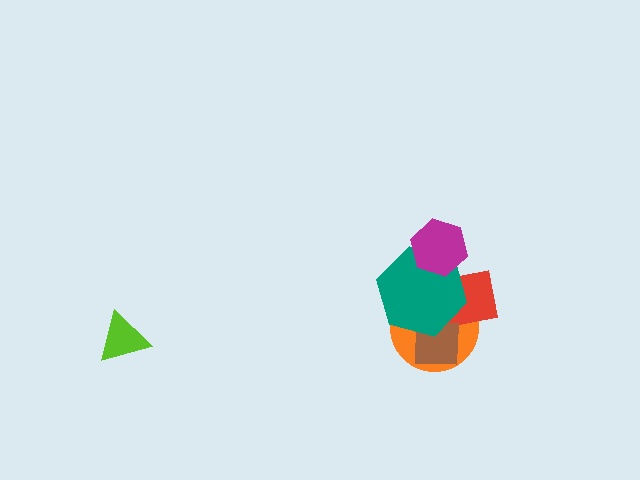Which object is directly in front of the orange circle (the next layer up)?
The red rectangle is directly in front of the orange circle.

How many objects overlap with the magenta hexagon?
2 objects overlap with the magenta hexagon.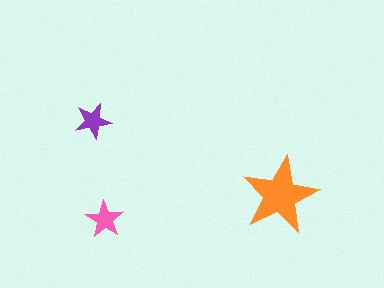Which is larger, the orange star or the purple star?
The orange one.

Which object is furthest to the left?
The purple star is leftmost.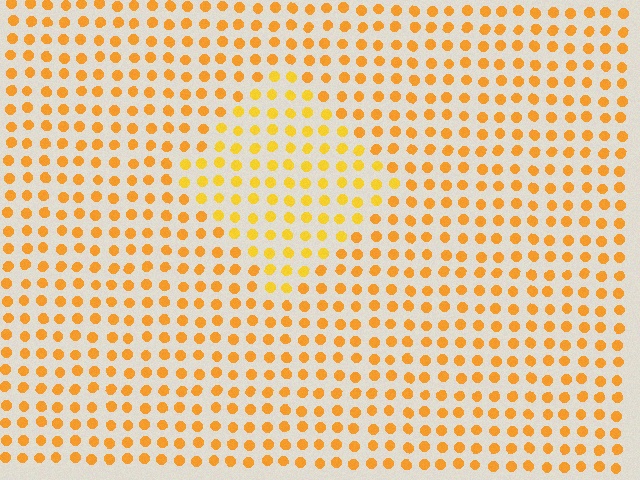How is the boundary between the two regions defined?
The boundary is defined purely by a slight shift in hue (about 16 degrees). Spacing, size, and orientation are identical on both sides.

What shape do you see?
I see a diamond.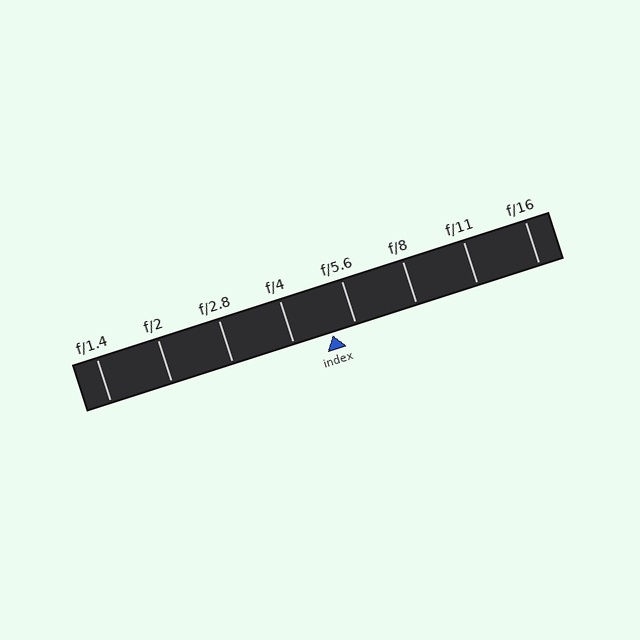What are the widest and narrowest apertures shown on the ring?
The widest aperture shown is f/1.4 and the narrowest is f/16.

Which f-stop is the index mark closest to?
The index mark is closest to f/5.6.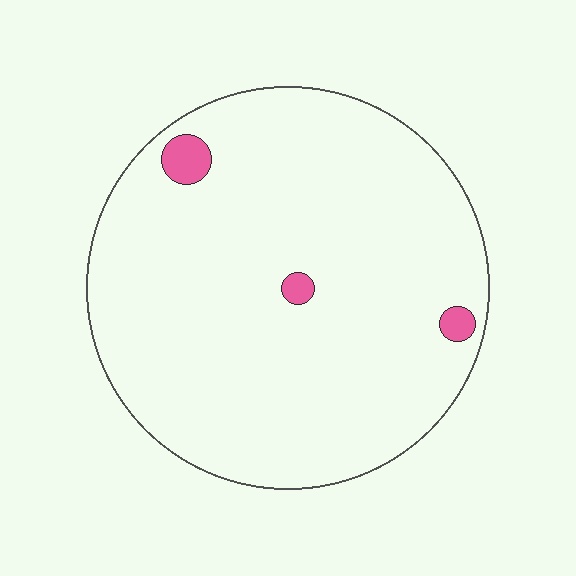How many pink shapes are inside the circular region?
3.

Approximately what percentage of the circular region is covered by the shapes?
Approximately 5%.